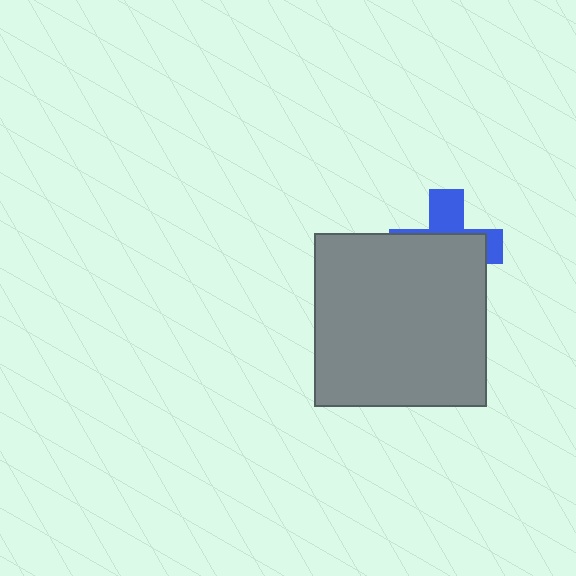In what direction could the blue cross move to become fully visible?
The blue cross could move up. That would shift it out from behind the gray square entirely.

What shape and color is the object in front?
The object in front is a gray square.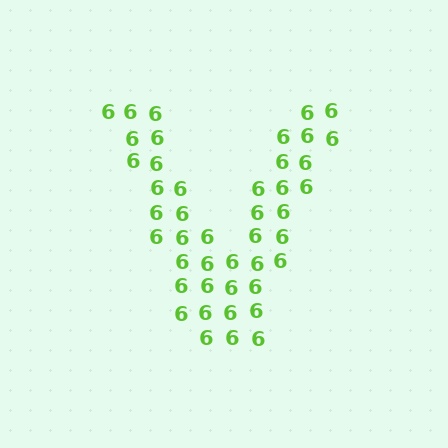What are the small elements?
The small elements are digit 6's.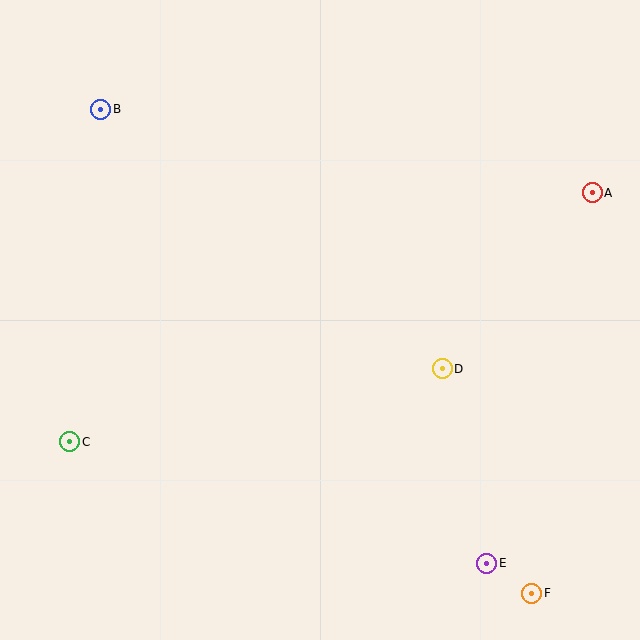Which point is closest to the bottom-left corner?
Point C is closest to the bottom-left corner.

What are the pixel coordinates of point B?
Point B is at (101, 109).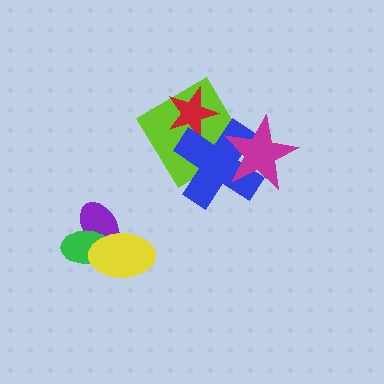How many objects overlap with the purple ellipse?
2 objects overlap with the purple ellipse.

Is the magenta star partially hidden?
No, no other shape covers it.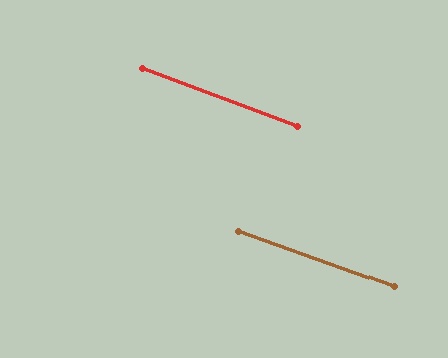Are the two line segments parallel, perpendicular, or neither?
Parallel — their directions differ by only 0.9°.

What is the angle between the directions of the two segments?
Approximately 1 degree.